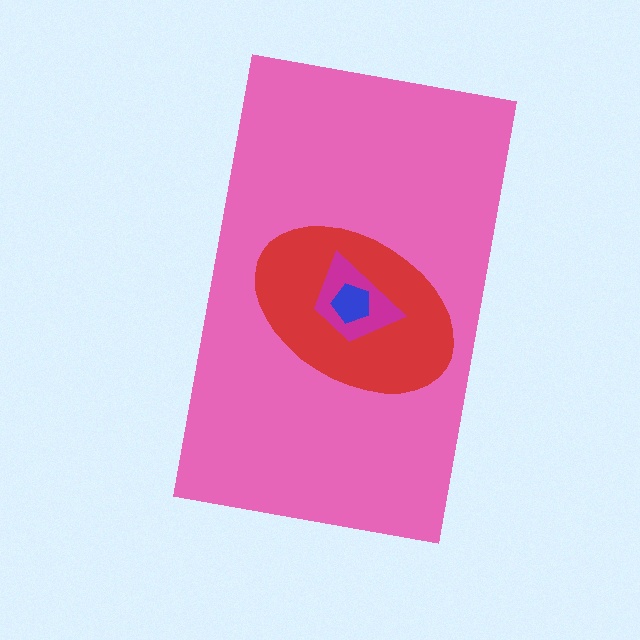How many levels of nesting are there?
4.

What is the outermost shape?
The pink rectangle.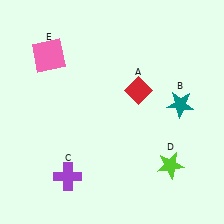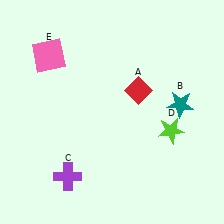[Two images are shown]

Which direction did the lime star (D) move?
The lime star (D) moved up.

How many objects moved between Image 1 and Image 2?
1 object moved between the two images.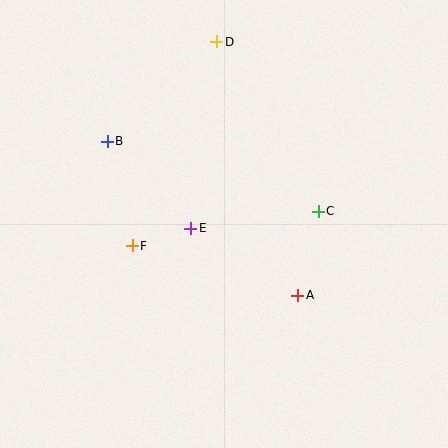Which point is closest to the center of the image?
Point E at (191, 228) is closest to the center.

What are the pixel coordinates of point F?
Point F is at (132, 246).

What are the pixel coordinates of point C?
Point C is at (318, 211).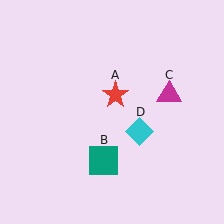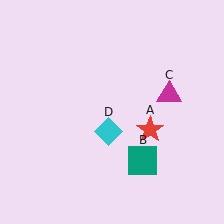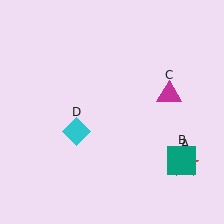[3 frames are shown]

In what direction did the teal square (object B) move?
The teal square (object B) moved right.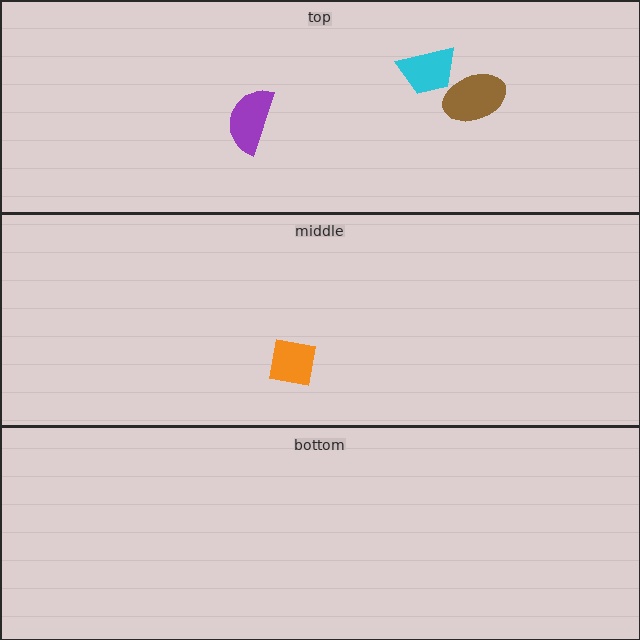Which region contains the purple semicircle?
The top region.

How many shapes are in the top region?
3.